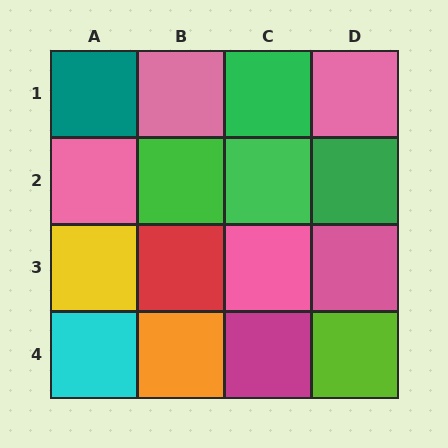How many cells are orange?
1 cell is orange.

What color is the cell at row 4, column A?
Cyan.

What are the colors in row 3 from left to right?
Yellow, red, pink, pink.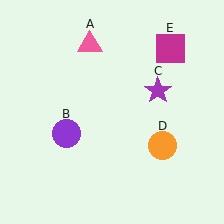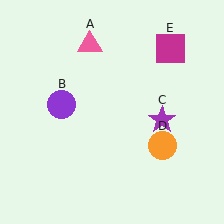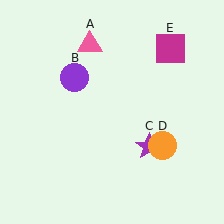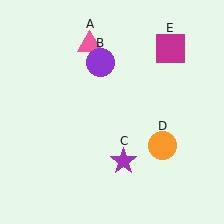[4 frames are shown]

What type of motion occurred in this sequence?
The purple circle (object B), purple star (object C) rotated clockwise around the center of the scene.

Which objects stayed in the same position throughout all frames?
Pink triangle (object A) and orange circle (object D) and magenta square (object E) remained stationary.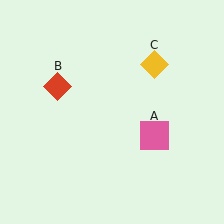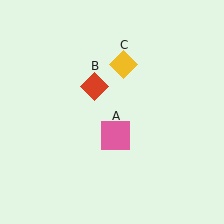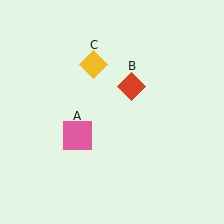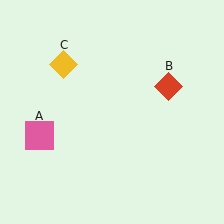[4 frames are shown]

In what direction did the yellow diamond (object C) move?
The yellow diamond (object C) moved left.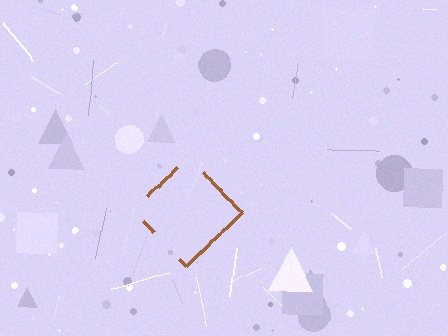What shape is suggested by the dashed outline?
The dashed outline suggests a diamond.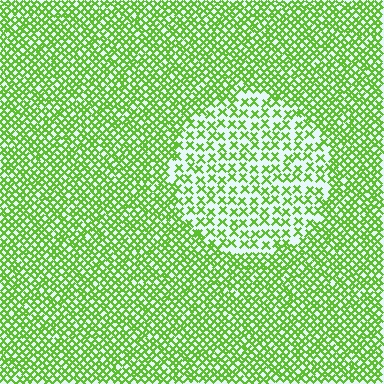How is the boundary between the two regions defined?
The boundary is defined by a change in element density (approximately 2.0x ratio). All elements are the same color, size, and shape.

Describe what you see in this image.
The image contains small lime elements arranged at two different densities. A circle-shaped region is visible where the elements are less densely packed than the surrounding area.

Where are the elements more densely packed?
The elements are more densely packed outside the circle boundary.